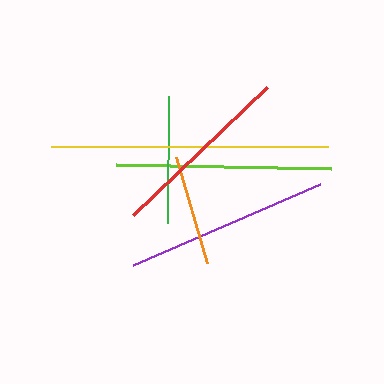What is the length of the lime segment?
The lime segment is approximately 215 pixels long.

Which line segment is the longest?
The yellow line is the longest at approximately 277 pixels.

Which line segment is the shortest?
The orange line is the shortest at approximately 110 pixels.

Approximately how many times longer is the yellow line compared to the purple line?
The yellow line is approximately 1.4 times the length of the purple line.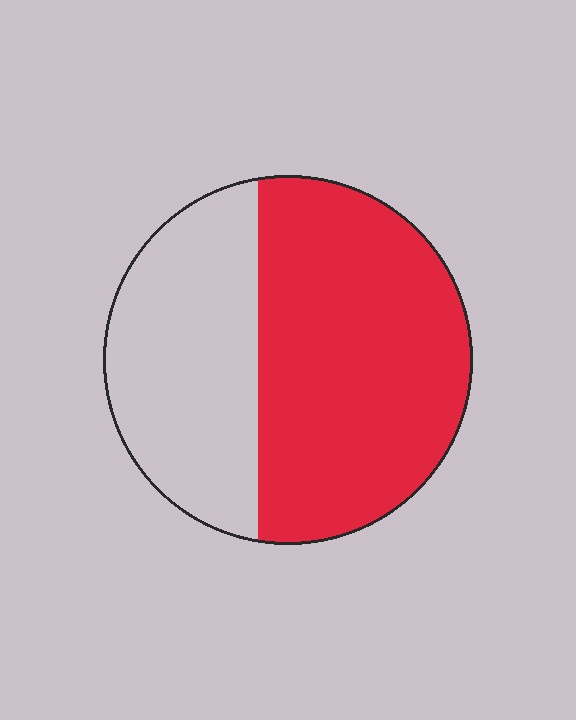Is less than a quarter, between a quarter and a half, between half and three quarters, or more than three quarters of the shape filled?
Between half and three quarters.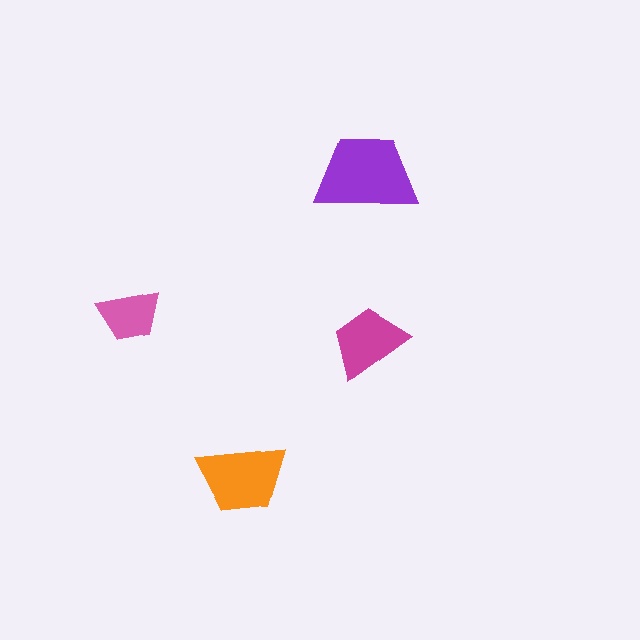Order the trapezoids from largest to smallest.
the purple one, the orange one, the magenta one, the pink one.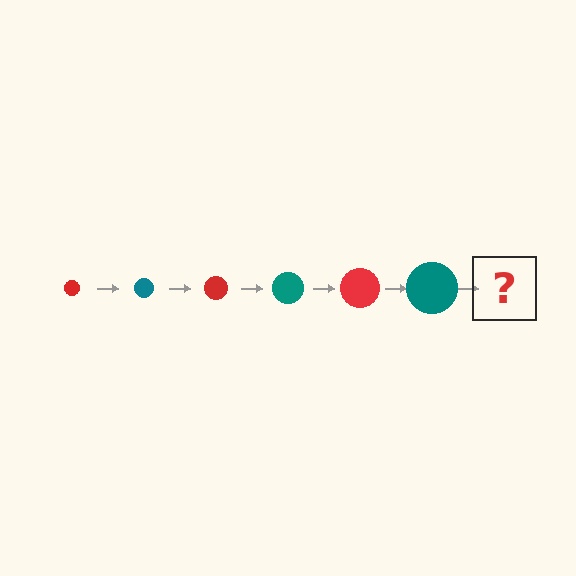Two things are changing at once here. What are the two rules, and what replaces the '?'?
The two rules are that the circle grows larger each step and the color cycles through red and teal. The '?' should be a red circle, larger than the previous one.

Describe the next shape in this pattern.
It should be a red circle, larger than the previous one.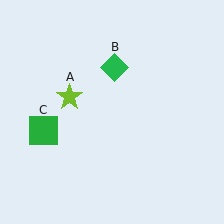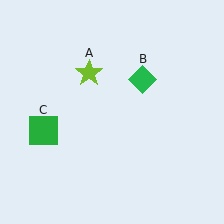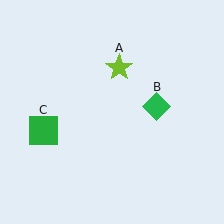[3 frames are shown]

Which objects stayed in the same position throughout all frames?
Green square (object C) remained stationary.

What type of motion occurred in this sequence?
The lime star (object A), green diamond (object B) rotated clockwise around the center of the scene.